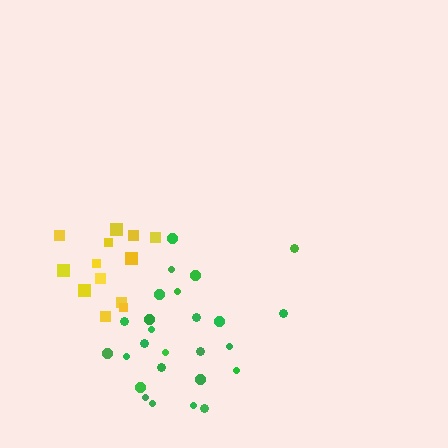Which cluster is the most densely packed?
Yellow.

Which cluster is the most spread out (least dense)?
Green.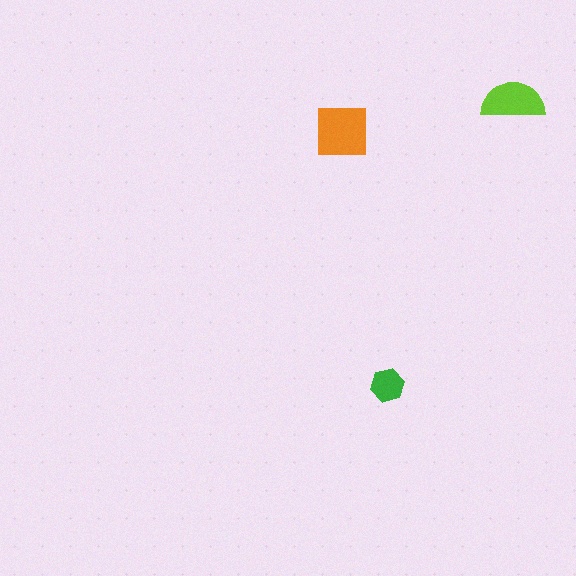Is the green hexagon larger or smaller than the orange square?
Smaller.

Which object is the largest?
The orange square.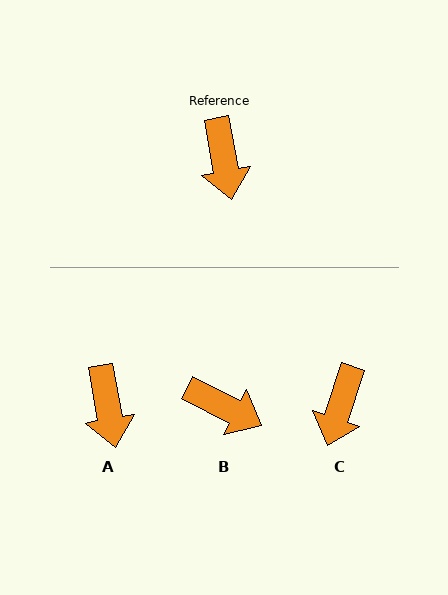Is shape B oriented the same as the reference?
No, it is off by about 52 degrees.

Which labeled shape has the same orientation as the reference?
A.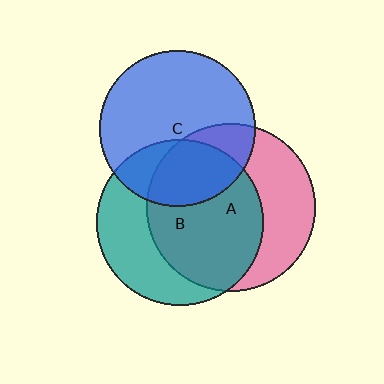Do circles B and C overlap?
Yes.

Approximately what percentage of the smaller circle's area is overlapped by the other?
Approximately 30%.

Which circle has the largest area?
Circle A (pink).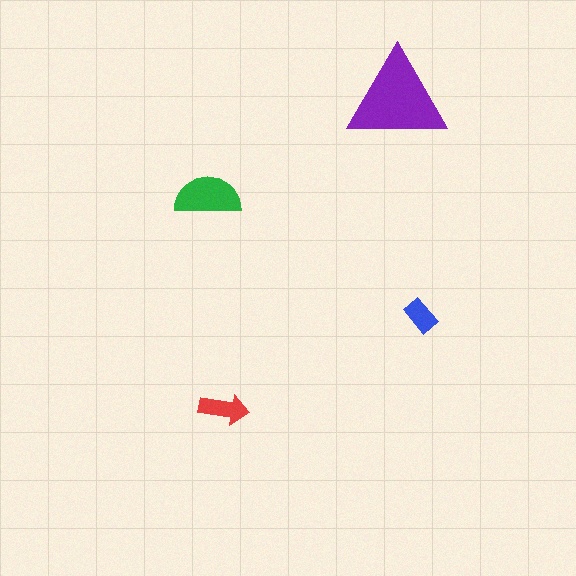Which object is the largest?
The purple triangle.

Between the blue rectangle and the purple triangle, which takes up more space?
The purple triangle.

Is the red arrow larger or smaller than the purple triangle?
Smaller.